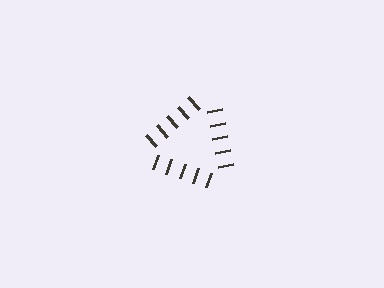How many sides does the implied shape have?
3 sides — the line-ends trace a triangle.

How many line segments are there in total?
15 — 5 along each of the 3 edges.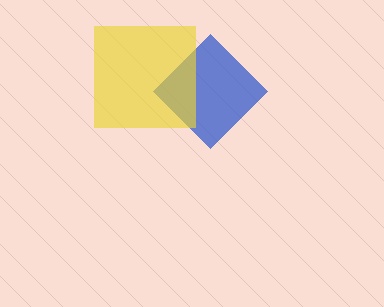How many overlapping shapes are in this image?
There are 2 overlapping shapes in the image.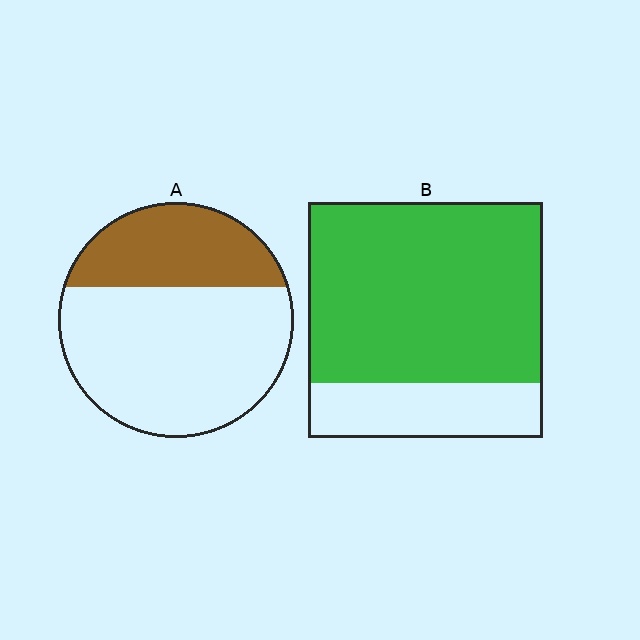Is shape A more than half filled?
No.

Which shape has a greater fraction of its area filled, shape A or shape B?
Shape B.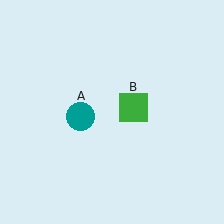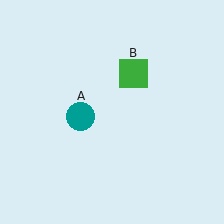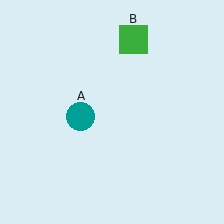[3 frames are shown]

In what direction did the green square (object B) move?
The green square (object B) moved up.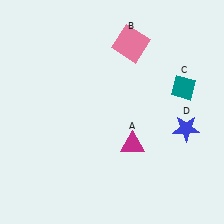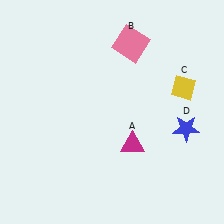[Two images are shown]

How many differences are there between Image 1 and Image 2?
There is 1 difference between the two images.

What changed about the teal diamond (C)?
In Image 1, C is teal. In Image 2, it changed to yellow.